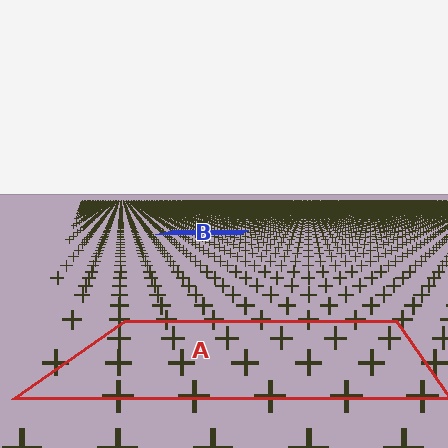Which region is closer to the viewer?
Region A is closer. The texture elements there are larger and more spread out.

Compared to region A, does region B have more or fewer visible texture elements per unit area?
Region B has more texture elements per unit area — they are packed more densely because it is farther away.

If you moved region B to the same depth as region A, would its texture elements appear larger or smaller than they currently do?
They would appear larger. At a closer depth, the same texture elements are projected at a bigger on-screen size.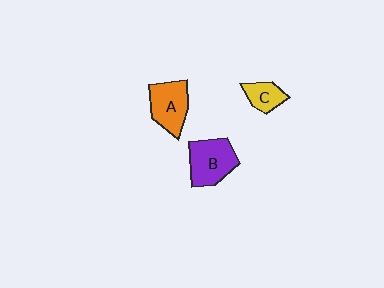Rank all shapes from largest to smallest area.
From largest to smallest: B (purple), A (orange), C (yellow).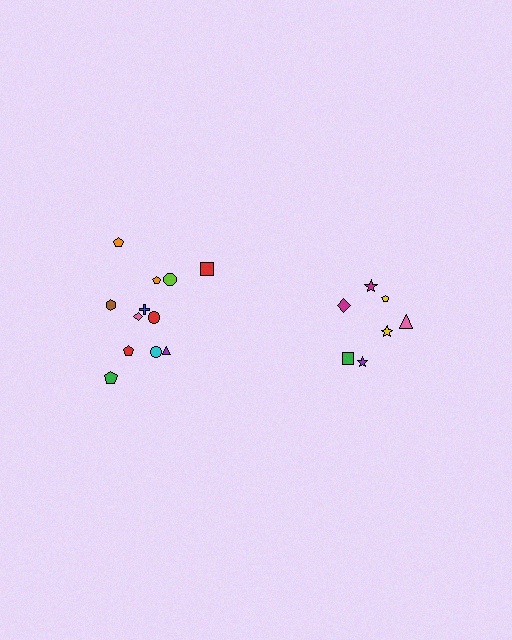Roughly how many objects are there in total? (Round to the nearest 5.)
Roughly 20 objects in total.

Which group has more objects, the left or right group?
The left group.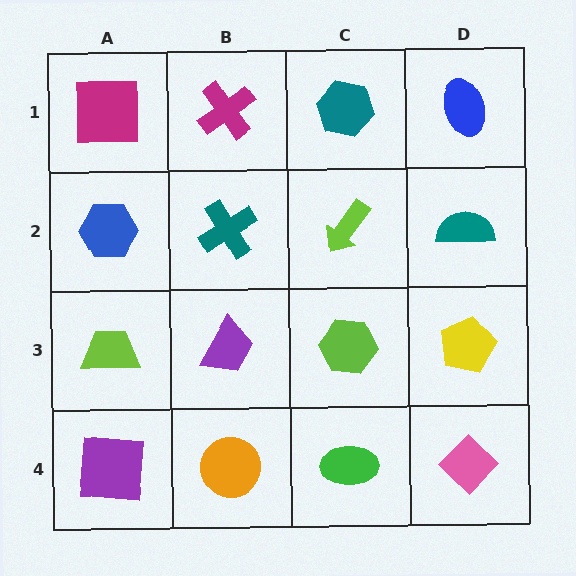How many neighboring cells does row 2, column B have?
4.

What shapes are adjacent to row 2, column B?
A magenta cross (row 1, column B), a purple trapezoid (row 3, column B), a blue hexagon (row 2, column A), a lime arrow (row 2, column C).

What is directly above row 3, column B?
A teal cross.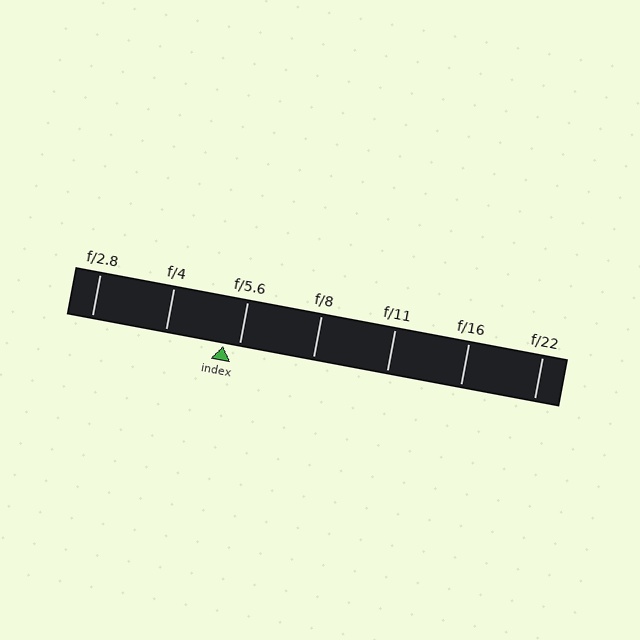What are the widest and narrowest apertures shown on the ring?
The widest aperture shown is f/2.8 and the narrowest is f/22.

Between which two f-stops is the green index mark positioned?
The index mark is between f/4 and f/5.6.